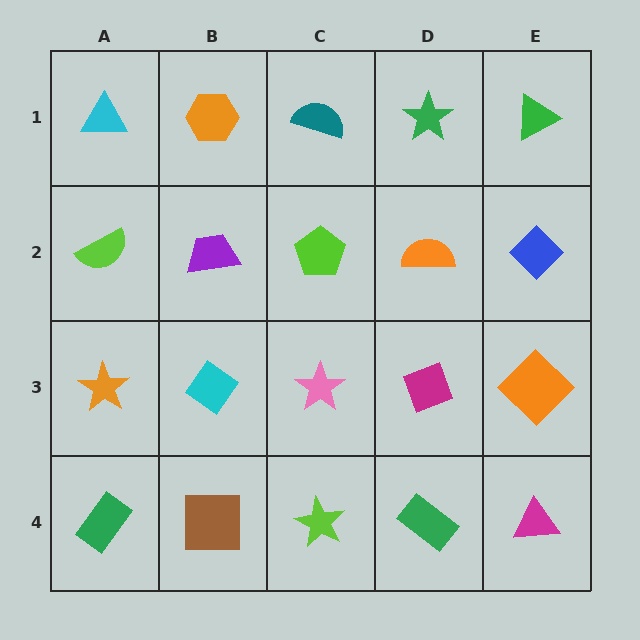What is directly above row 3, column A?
A lime semicircle.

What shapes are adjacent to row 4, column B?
A cyan diamond (row 3, column B), a green rectangle (row 4, column A), a lime star (row 4, column C).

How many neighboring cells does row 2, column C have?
4.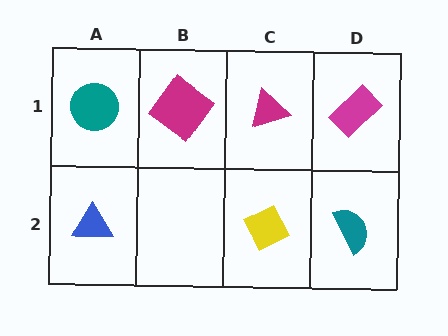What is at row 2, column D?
A teal semicircle.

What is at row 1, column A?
A teal circle.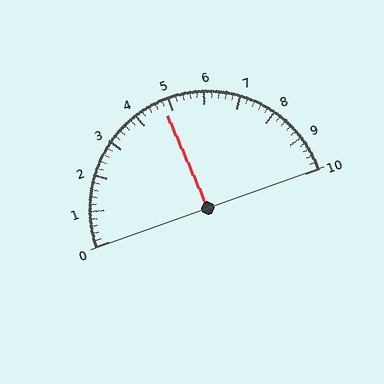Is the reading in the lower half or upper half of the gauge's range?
The reading is in the lower half of the range (0 to 10).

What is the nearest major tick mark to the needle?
The nearest major tick mark is 5.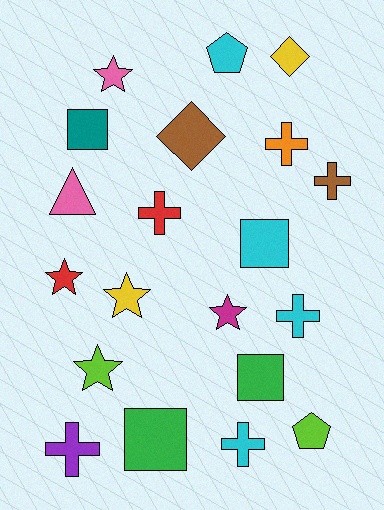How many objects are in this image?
There are 20 objects.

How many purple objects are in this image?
There is 1 purple object.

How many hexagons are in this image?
There are no hexagons.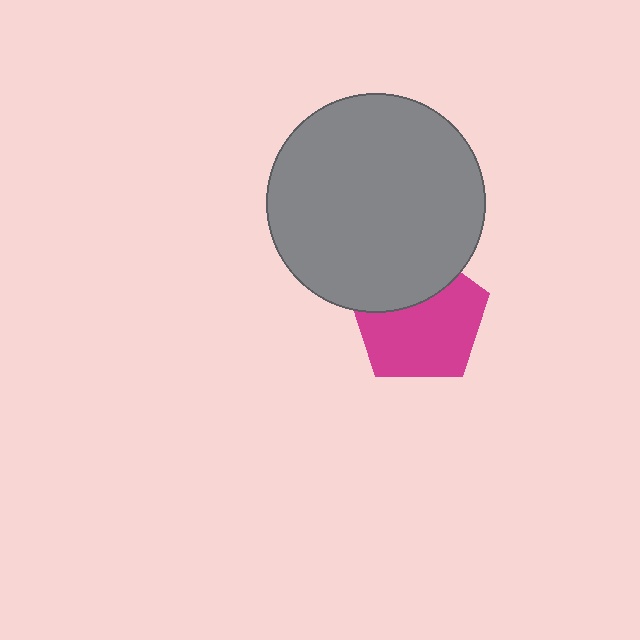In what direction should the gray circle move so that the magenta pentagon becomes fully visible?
The gray circle should move up. That is the shortest direction to clear the overlap and leave the magenta pentagon fully visible.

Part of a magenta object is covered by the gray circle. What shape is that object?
It is a pentagon.